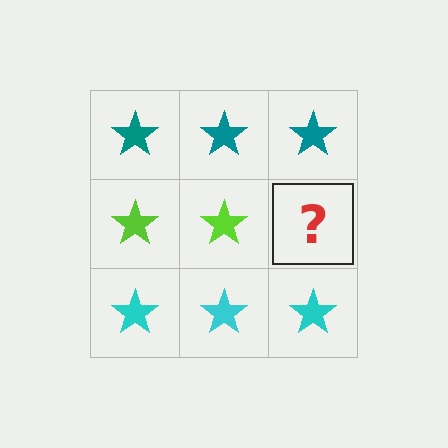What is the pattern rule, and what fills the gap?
The rule is that each row has a consistent color. The gap should be filled with a lime star.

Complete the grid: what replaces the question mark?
The question mark should be replaced with a lime star.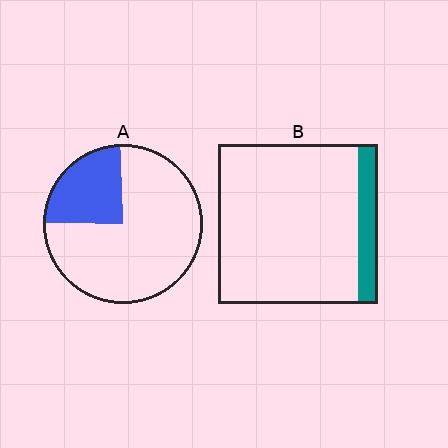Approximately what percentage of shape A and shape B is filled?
A is approximately 25% and B is approximately 10%.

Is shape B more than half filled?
No.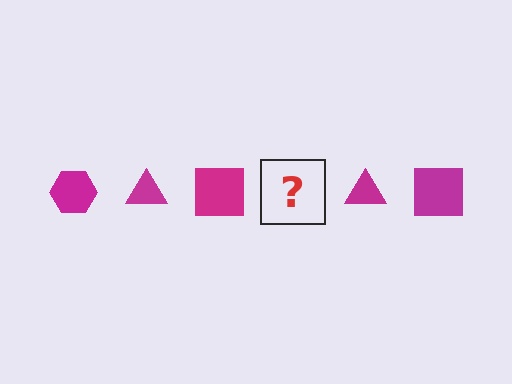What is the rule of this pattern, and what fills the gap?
The rule is that the pattern cycles through hexagon, triangle, square shapes in magenta. The gap should be filled with a magenta hexagon.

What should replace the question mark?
The question mark should be replaced with a magenta hexagon.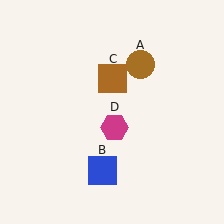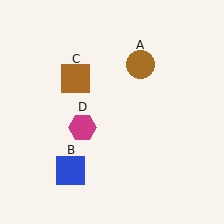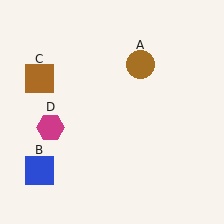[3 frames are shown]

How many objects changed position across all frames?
3 objects changed position: blue square (object B), brown square (object C), magenta hexagon (object D).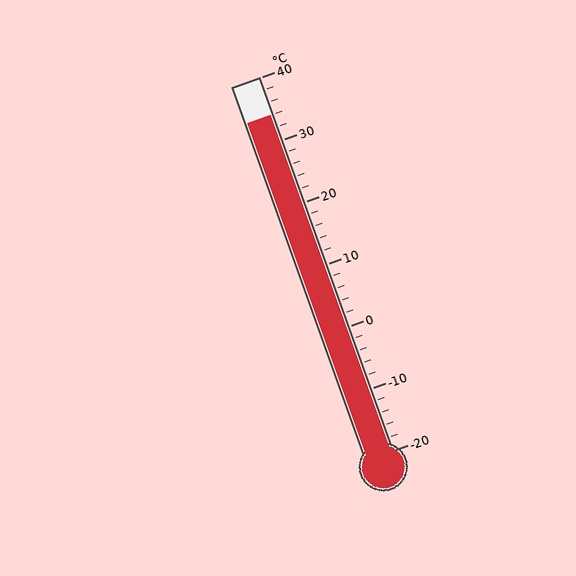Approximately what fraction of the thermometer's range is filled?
The thermometer is filled to approximately 90% of its range.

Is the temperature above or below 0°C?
The temperature is above 0°C.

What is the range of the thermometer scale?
The thermometer scale ranges from -20°C to 40°C.